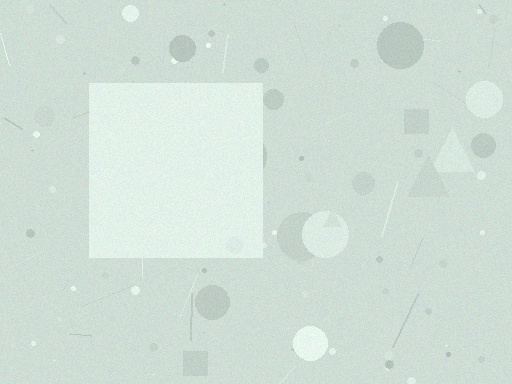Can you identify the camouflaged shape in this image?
The camouflaged shape is a square.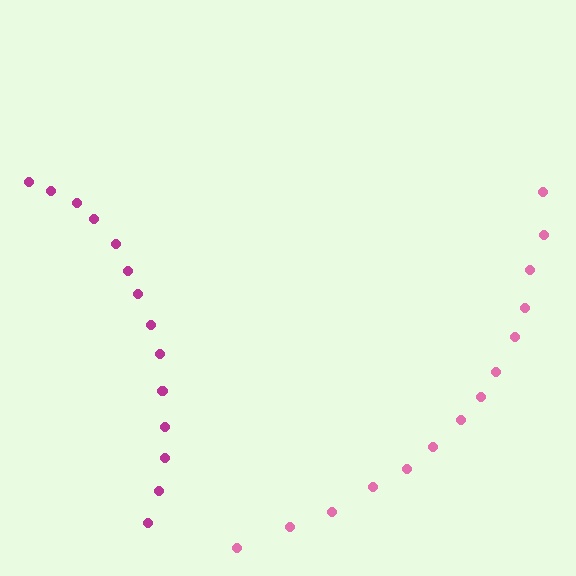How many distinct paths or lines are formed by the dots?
There are 2 distinct paths.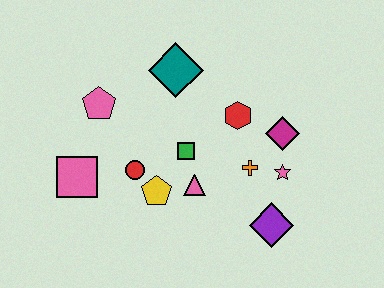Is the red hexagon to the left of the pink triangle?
No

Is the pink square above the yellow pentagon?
Yes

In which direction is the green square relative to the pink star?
The green square is to the left of the pink star.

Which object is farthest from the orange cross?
The pink square is farthest from the orange cross.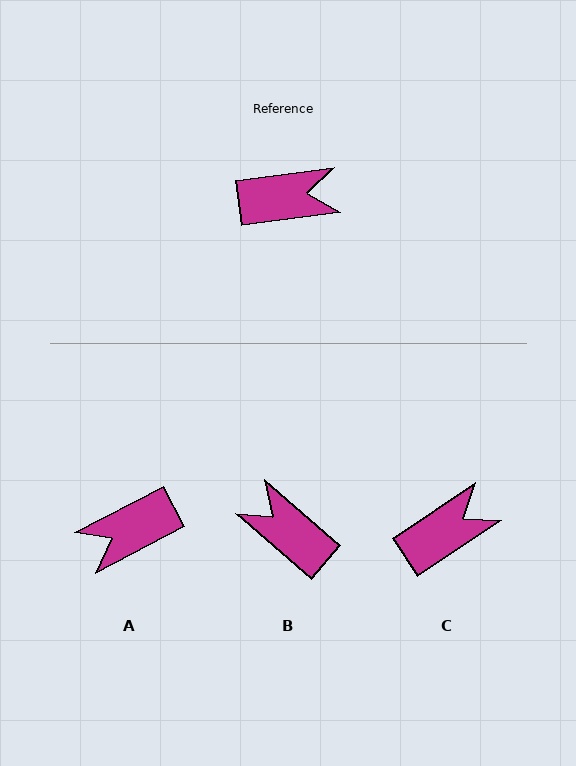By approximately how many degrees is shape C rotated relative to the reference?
Approximately 26 degrees counter-clockwise.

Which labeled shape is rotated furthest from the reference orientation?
A, about 160 degrees away.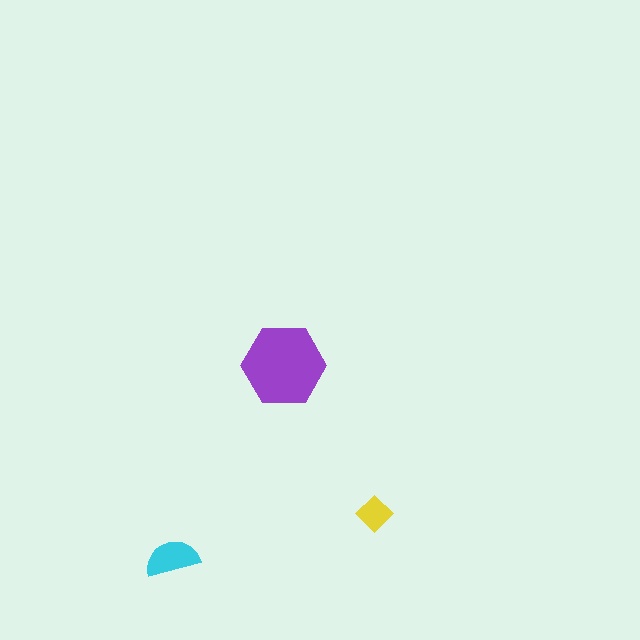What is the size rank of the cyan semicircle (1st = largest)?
2nd.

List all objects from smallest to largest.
The yellow diamond, the cyan semicircle, the purple hexagon.